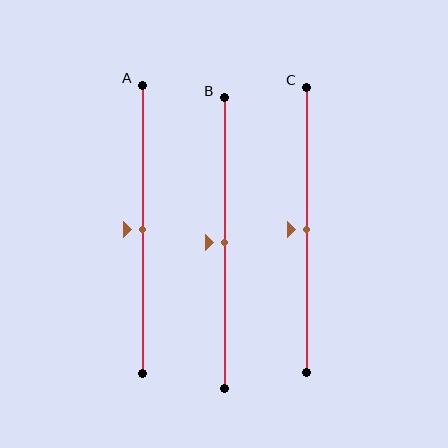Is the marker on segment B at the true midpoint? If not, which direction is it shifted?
Yes, the marker on segment B is at the true midpoint.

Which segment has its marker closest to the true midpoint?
Segment A has its marker closest to the true midpoint.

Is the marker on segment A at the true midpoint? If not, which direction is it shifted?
Yes, the marker on segment A is at the true midpoint.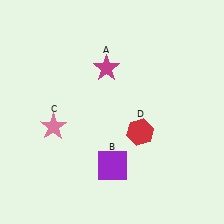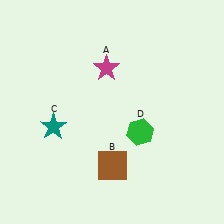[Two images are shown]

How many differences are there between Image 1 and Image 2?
There are 3 differences between the two images.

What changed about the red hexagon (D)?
In Image 1, D is red. In Image 2, it changed to green.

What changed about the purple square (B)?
In Image 1, B is purple. In Image 2, it changed to brown.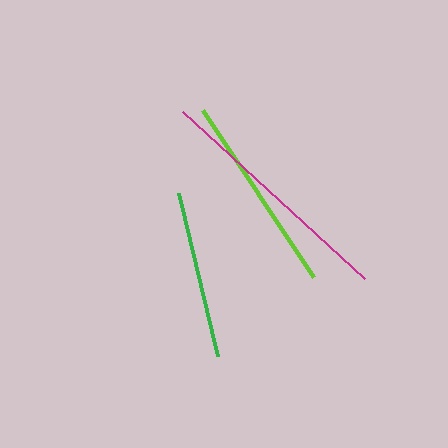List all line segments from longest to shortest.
From longest to shortest: magenta, lime, green.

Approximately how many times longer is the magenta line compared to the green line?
The magenta line is approximately 1.5 times the length of the green line.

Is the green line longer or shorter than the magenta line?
The magenta line is longer than the green line.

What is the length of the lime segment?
The lime segment is approximately 200 pixels long.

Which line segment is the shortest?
The green line is the shortest at approximately 168 pixels.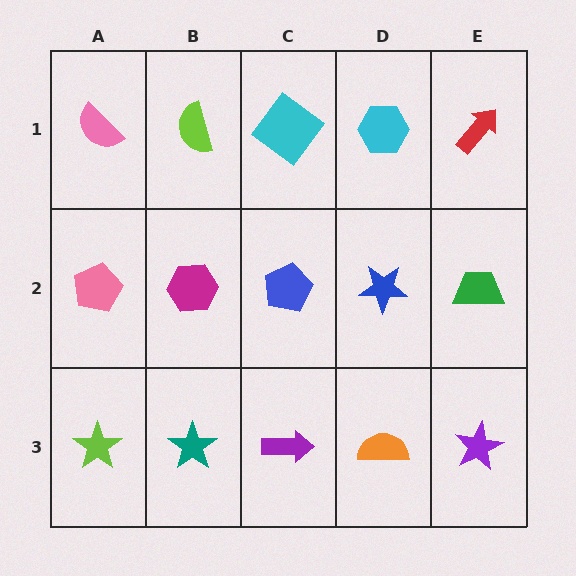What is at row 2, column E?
A green trapezoid.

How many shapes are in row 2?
5 shapes.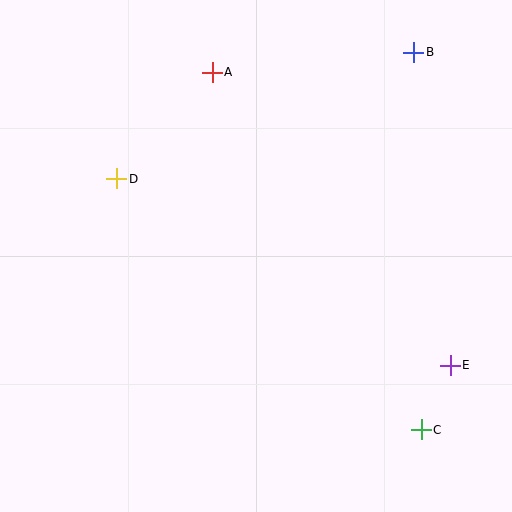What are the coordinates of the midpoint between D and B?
The midpoint between D and B is at (265, 116).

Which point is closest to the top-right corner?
Point B is closest to the top-right corner.